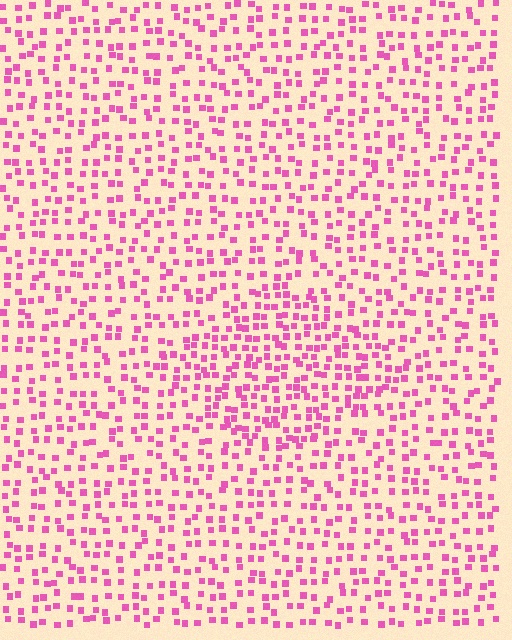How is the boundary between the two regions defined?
The boundary is defined by a change in element density (approximately 1.6x ratio). All elements are the same color, size, and shape.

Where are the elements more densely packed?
The elements are more densely packed inside the diamond boundary.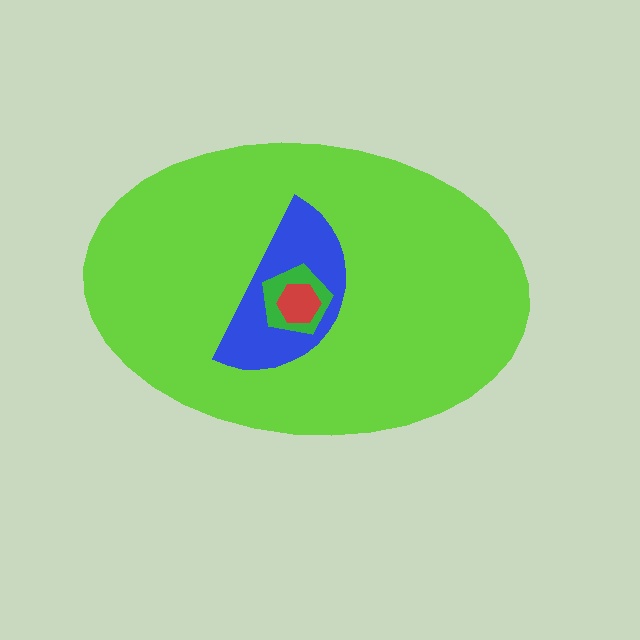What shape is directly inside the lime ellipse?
The blue semicircle.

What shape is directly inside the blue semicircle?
The green pentagon.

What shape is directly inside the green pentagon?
The red hexagon.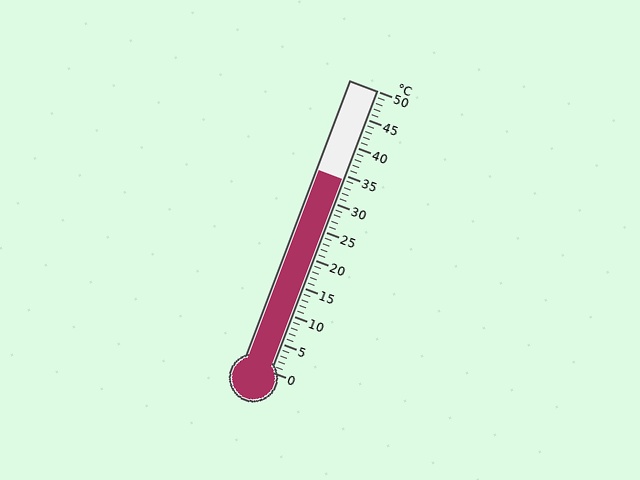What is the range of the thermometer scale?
The thermometer scale ranges from 0°C to 50°C.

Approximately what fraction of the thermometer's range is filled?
The thermometer is filled to approximately 70% of its range.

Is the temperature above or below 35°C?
The temperature is below 35°C.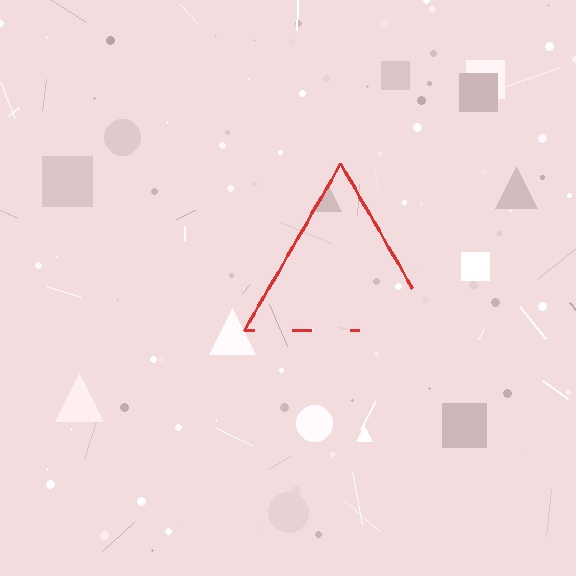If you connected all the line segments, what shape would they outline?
They would outline a triangle.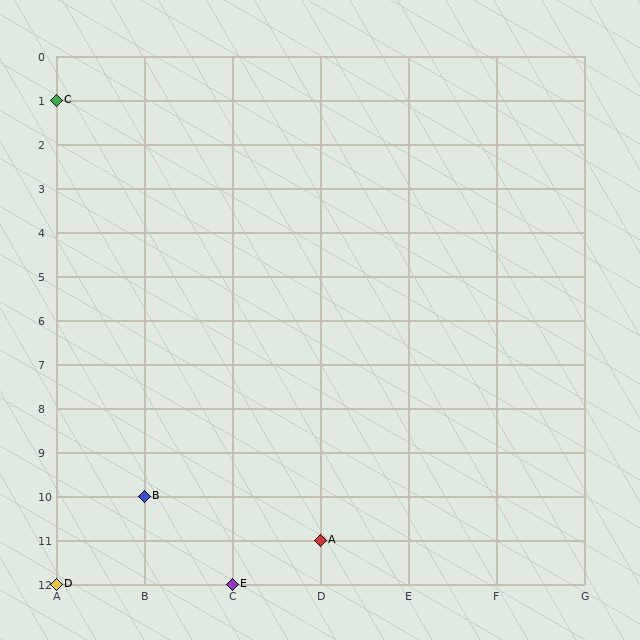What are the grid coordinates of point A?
Point A is at grid coordinates (D, 11).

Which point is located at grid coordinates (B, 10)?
Point B is at (B, 10).